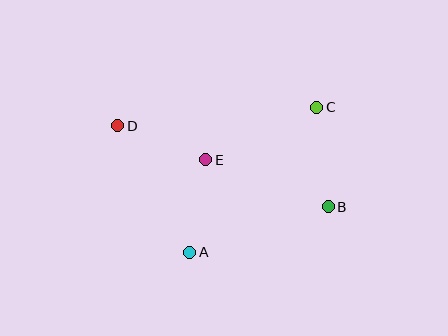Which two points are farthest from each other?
Points B and D are farthest from each other.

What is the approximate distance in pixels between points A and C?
The distance between A and C is approximately 193 pixels.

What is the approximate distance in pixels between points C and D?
The distance between C and D is approximately 200 pixels.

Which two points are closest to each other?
Points A and E are closest to each other.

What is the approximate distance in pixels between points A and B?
The distance between A and B is approximately 146 pixels.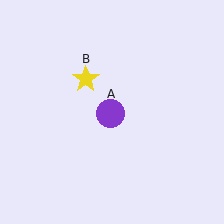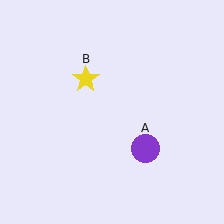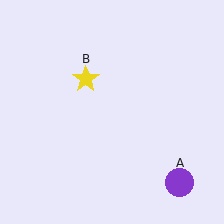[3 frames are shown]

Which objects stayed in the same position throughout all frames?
Yellow star (object B) remained stationary.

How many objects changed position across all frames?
1 object changed position: purple circle (object A).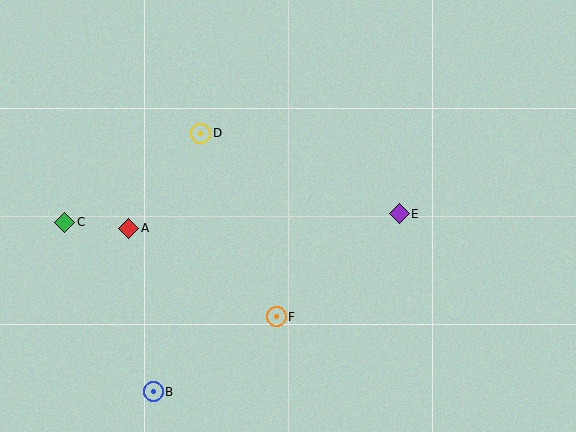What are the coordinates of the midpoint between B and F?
The midpoint between B and F is at (215, 354).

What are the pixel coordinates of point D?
Point D is at (201, 133).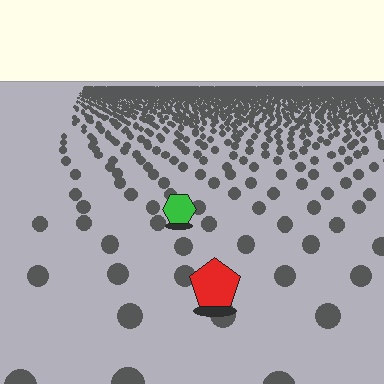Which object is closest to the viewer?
The red pentagon is closest. The texture marks near it are larger and more spread out.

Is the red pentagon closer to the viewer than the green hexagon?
Yes. The red pentagon is closer — you can tell from the texture gradient: the ground texture is coarser near it.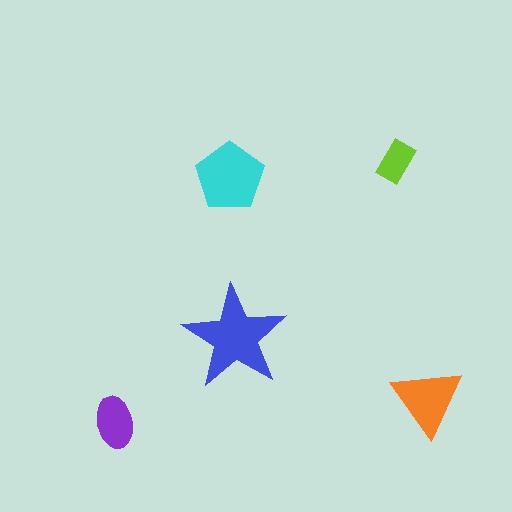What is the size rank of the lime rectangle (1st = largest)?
5th.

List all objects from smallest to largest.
The lime rectangle, the purple ellipse, the orange triangle, the cyan pentagon, the blue star.